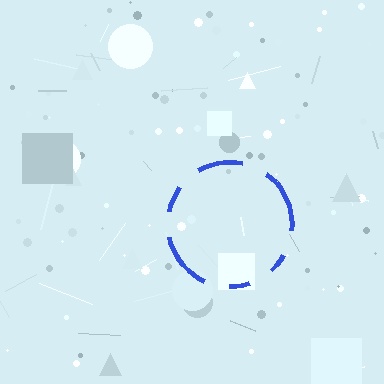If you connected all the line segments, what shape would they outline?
They would outline a circle.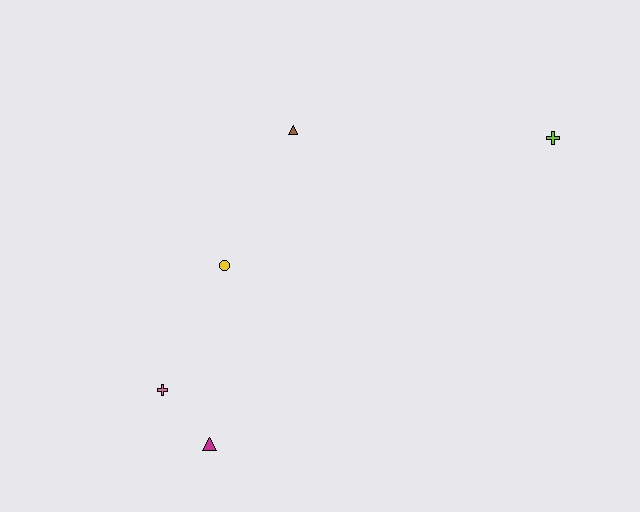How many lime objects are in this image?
There is 1 lime object.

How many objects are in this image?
There are 5 objects.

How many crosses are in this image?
There are 2 crosses.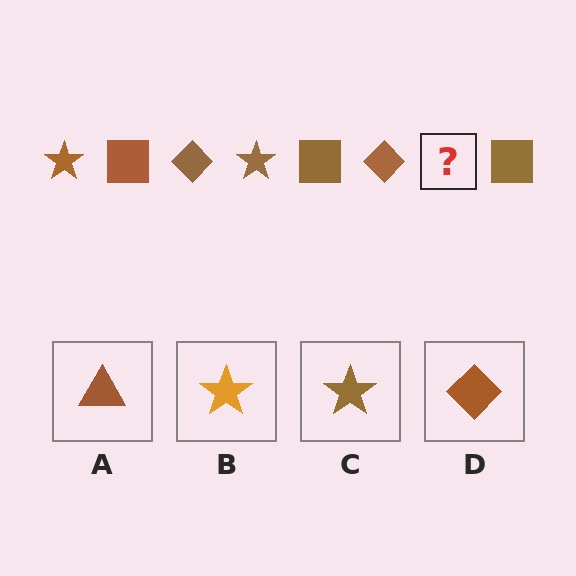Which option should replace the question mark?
Option C.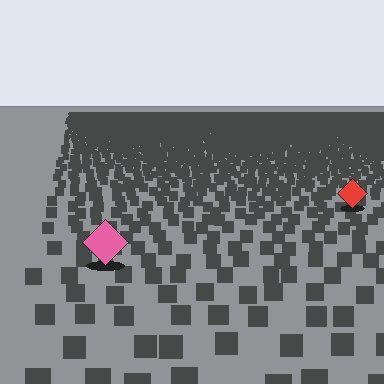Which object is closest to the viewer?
The pink diamond is closest. The texture marks near it are larger and more spread out.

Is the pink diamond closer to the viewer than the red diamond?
Yes. The pink diamond is closer — you can tell from the texture gradient: the ground texture is coarser near it.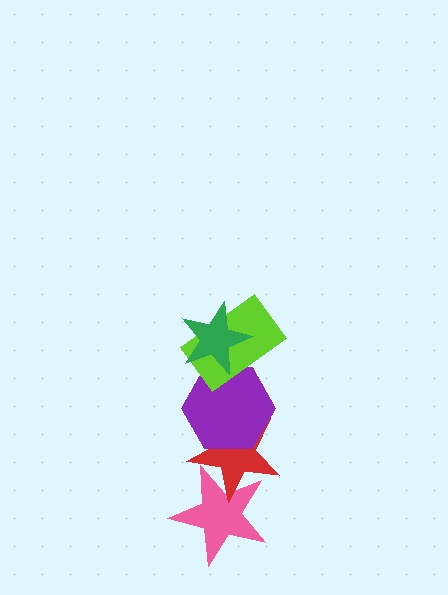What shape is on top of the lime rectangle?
The green star is on top of the lime rectangle.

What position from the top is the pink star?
The pink star is 5th from the top.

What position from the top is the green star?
The green star is 1st from the top.